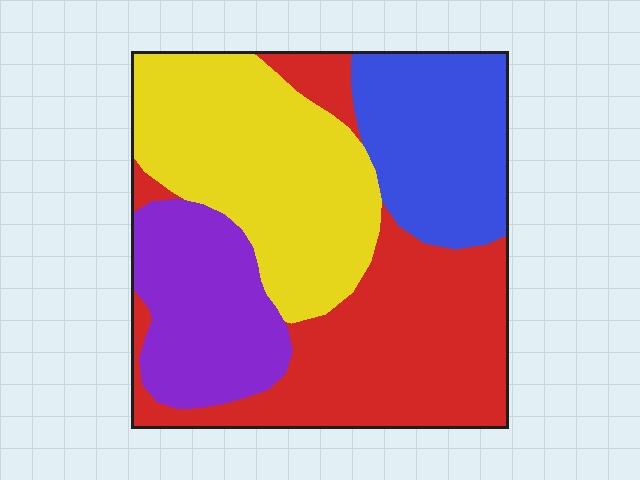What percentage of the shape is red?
Red takes up between a quarter and a half of the shape.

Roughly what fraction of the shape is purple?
Purple covers about 20% of the shape.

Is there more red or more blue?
Red.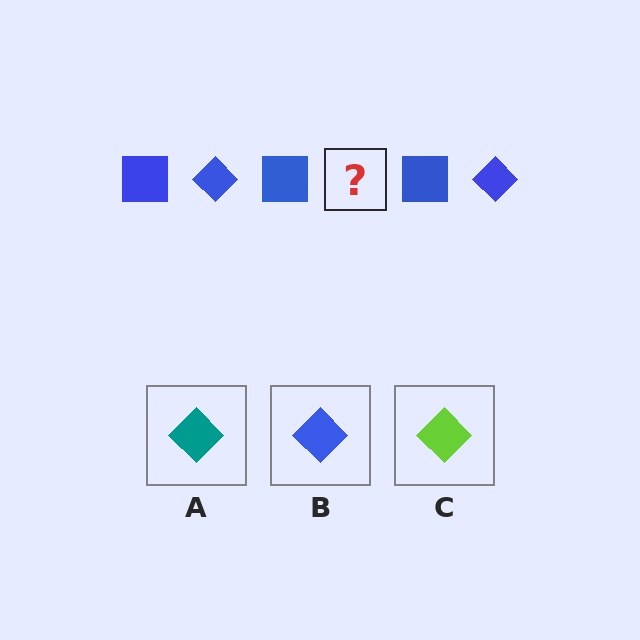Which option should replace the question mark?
Option B.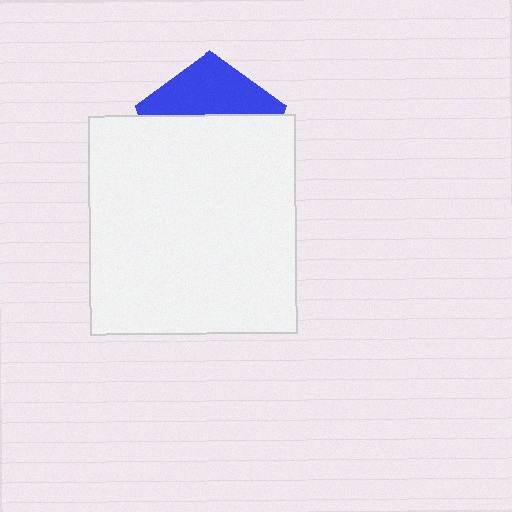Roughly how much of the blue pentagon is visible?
A small part of it is visible (roughly 35%).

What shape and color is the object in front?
The object in front is a white rectangle.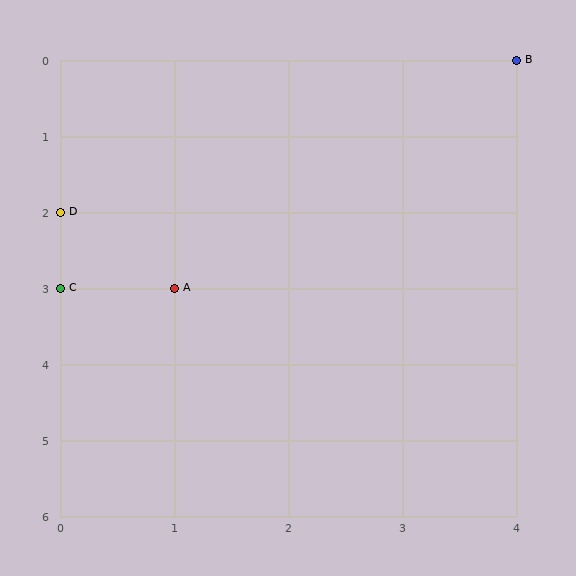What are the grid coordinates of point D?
Point D is at grid coordinates (0, 2).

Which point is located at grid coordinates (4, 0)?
Point B is at (4, 0).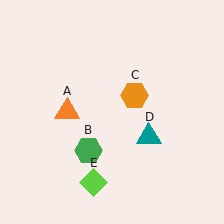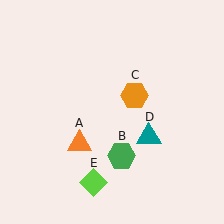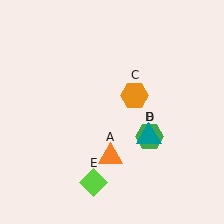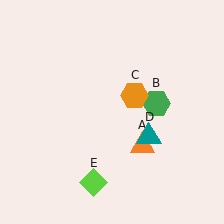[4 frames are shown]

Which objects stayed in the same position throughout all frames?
Orange hexagon (object C) and teal triangle (object D) and lime diamond (object E) remained stationary.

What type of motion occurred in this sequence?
The orange triangle (object A), green hexagon (object B) rotated counterclockwise around the center of the scene.